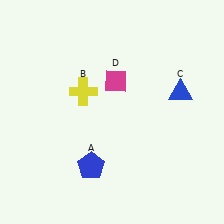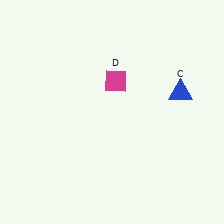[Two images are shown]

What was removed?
The yellow cross (B), the blue pentagon (A) were removed in Image 2.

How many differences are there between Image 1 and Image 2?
There are 2 differences between the two images.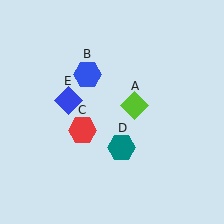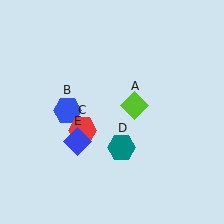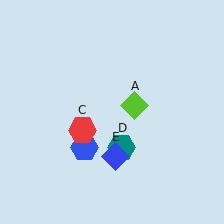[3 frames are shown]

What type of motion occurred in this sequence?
The blue hexagon (object B), blue diamond (object E) rotated counterclockwise around the center of the scene.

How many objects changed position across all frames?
2 objects changed position: blue hexagon (object B), blue diamond (object E).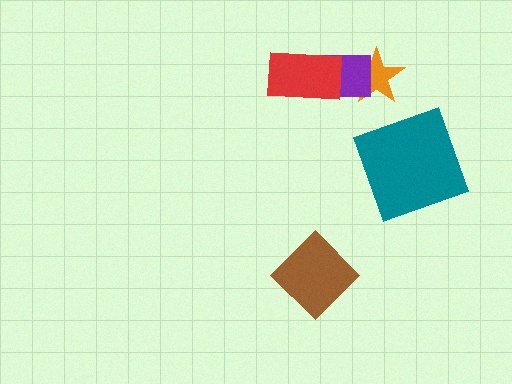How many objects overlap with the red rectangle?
1 object overlaps with the red rectangle.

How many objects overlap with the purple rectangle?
2 objects overlap with the purple rectangle.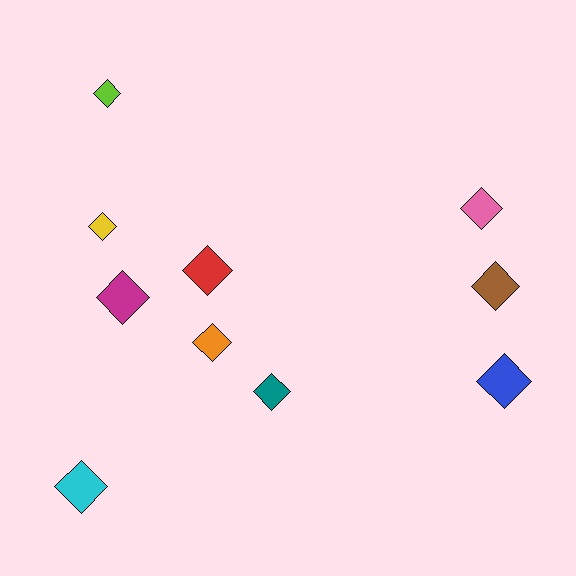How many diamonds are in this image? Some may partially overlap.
There are 10 diamonds.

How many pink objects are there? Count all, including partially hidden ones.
There is 1 pink object.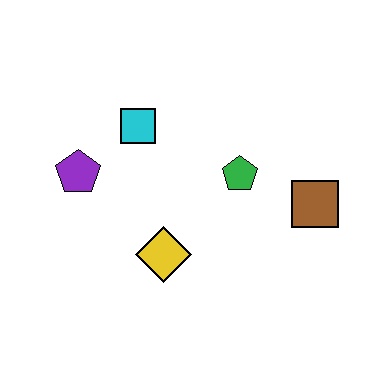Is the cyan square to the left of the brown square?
Yes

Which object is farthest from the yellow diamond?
The brown square is farthest from the yellow diamond.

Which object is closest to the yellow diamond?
The green pentagon is closest to the yellow diamond.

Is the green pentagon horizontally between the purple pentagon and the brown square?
Yes